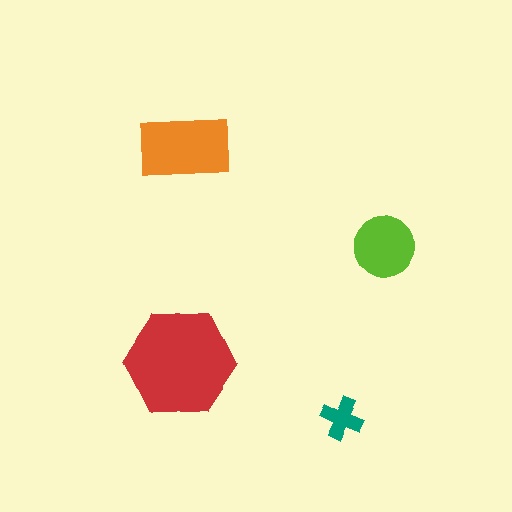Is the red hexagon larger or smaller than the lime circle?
Larger.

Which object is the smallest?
The teal cross.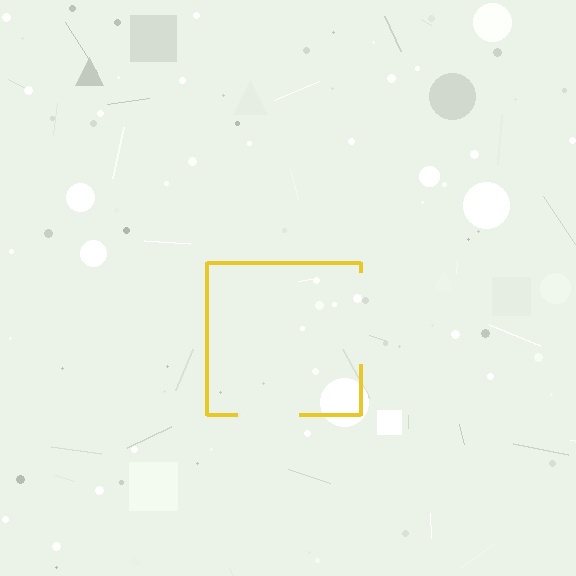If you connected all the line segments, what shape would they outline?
They would outline a square.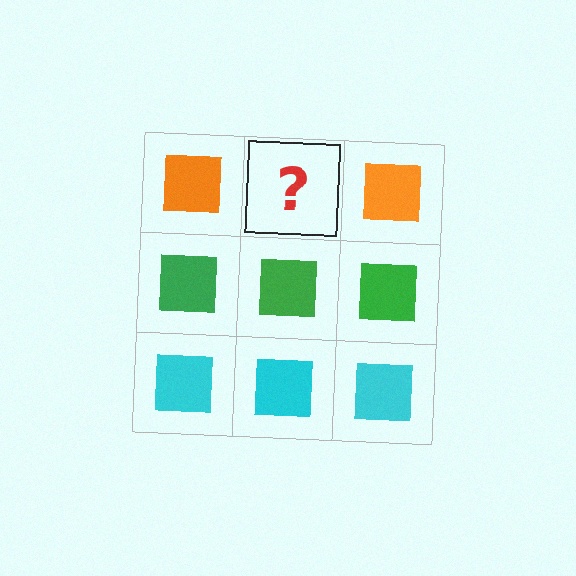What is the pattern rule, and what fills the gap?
The rule is that each row has a consistent color. The gap should be filled with an orange square.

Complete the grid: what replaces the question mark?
The question mark should be replaced with an orange square.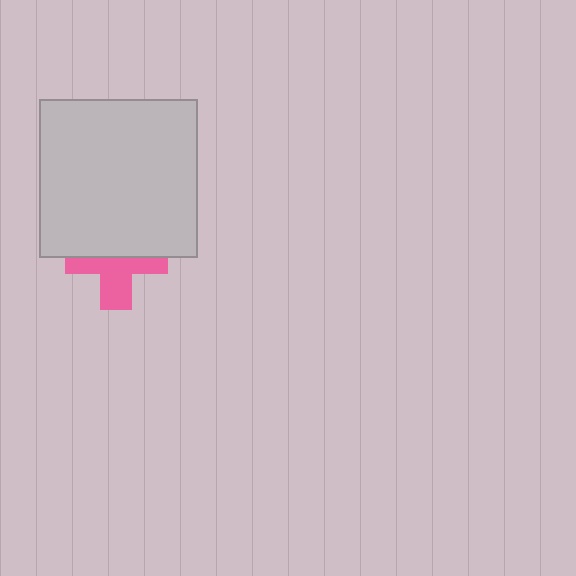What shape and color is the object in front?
The object in front is a light gray square.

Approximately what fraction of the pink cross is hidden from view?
Roughly 50% of the pink cross is hidden behind the light gray square.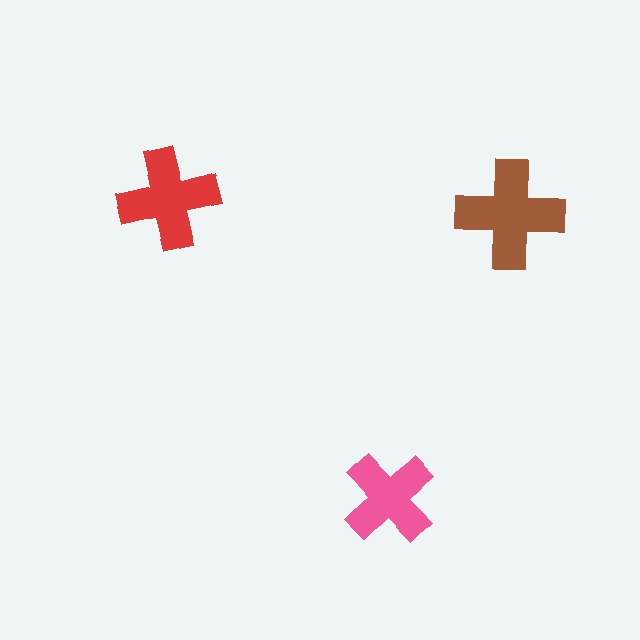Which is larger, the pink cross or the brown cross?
The brown one.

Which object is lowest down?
The pink cross is bottommost.